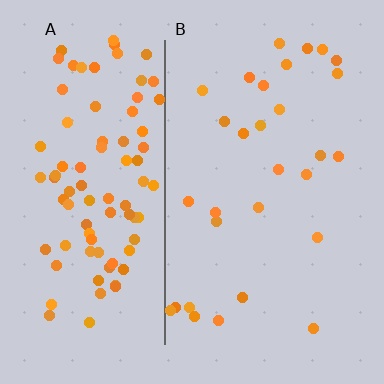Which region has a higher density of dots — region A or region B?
A (the left).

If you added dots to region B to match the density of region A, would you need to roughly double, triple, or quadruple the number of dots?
Approximately triple.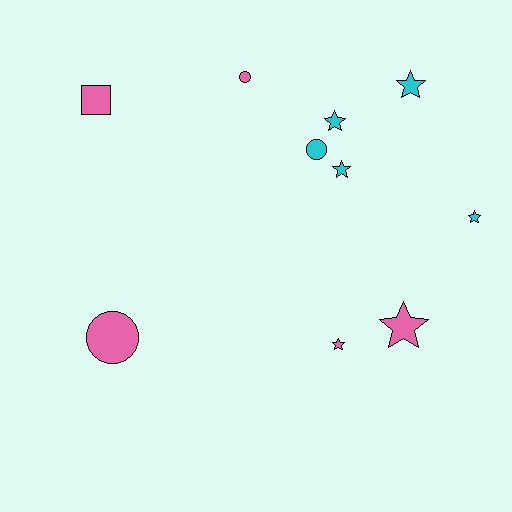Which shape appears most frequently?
Star, with 6 objects.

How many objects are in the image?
There are 10 objects.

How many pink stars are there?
There are 2 pink stars.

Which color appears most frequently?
Cyan, with 5 objects.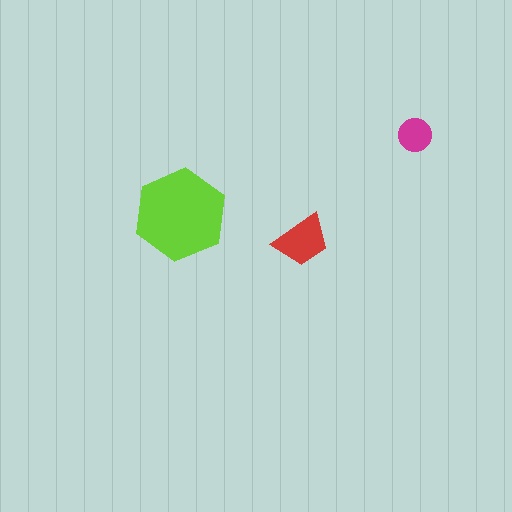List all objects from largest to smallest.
The lime hexagon, the red trapezoid, the magenta circle.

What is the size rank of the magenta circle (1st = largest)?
3rd.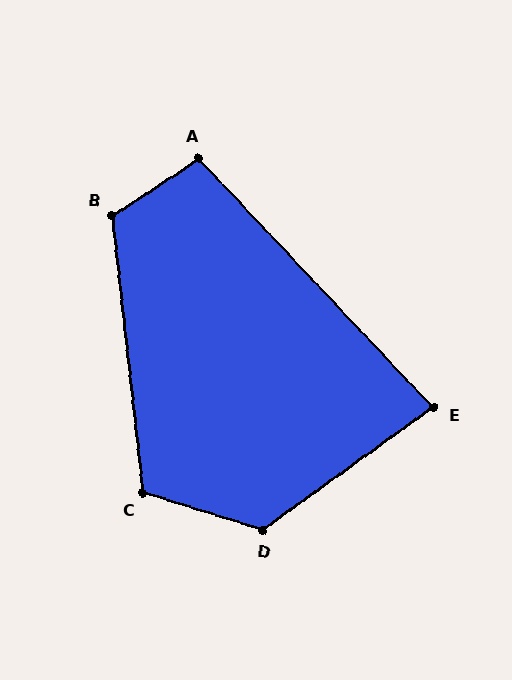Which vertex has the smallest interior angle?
E, at approximately 82 degrees.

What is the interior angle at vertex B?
Approximately 117 degrees (obtuse).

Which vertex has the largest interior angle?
D, at approximately 127 degrees.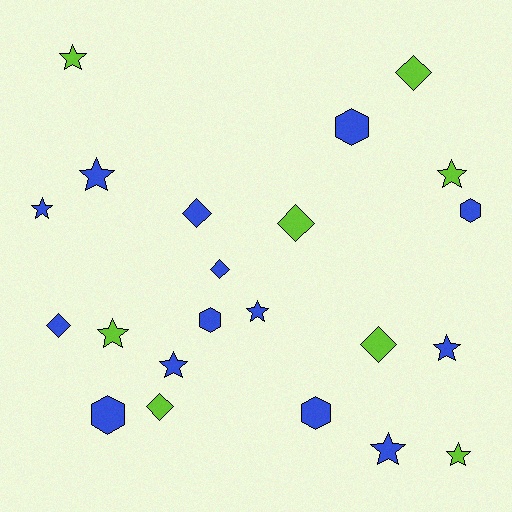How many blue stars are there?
There are 6 blue stars.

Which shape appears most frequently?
Star, with 10 objects.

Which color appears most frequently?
Blue, with 14 objects.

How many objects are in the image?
There are 22 objects.